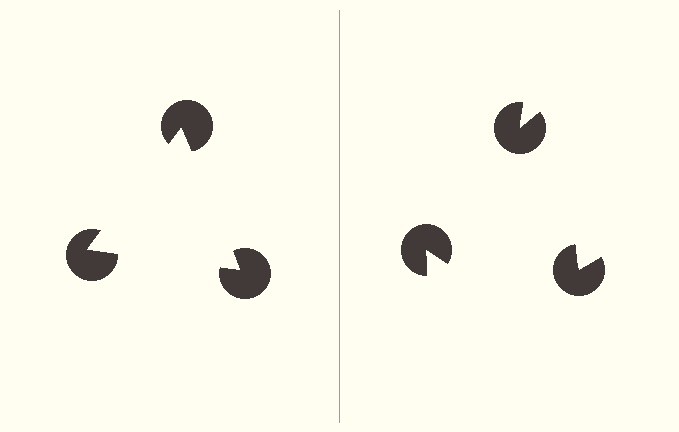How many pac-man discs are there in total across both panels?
6 — 3 on each side.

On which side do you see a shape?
An illusory triangle appears on the left side. On the right side the wedge cuts are rotated, so no coherent shape forms.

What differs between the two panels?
The pac-man discs are positioned identically on both sides; only the wedge orientations differ. On the left they align to a triangle; on the right they are misaligned.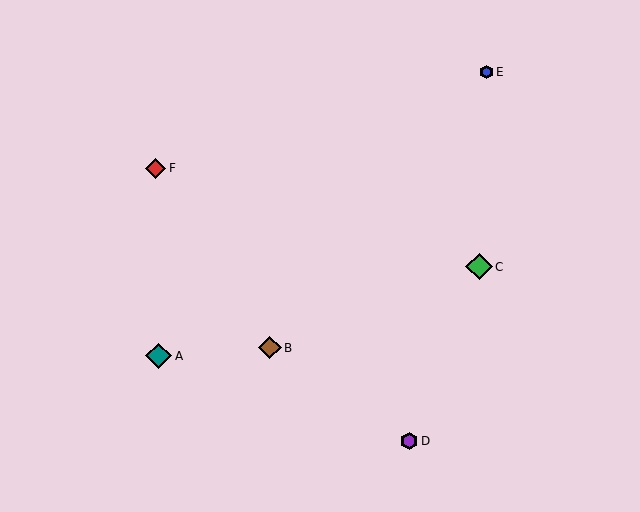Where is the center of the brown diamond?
The center of the brown diamond is at (270, 348).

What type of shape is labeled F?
Shape F is a red diamond.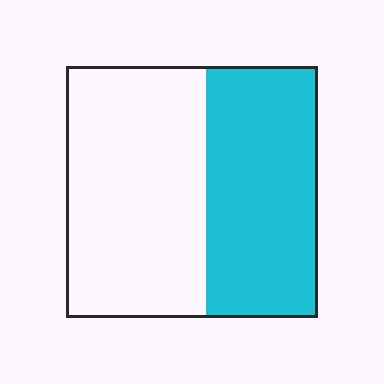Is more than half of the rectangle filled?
No.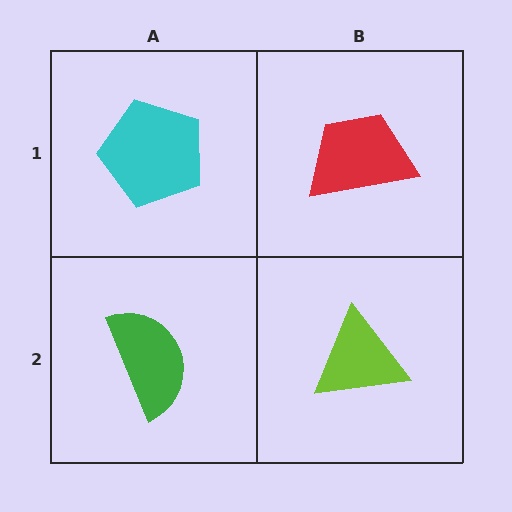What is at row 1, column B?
A red trapezoid.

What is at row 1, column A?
A cyan pentagon.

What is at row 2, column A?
A green semicircle.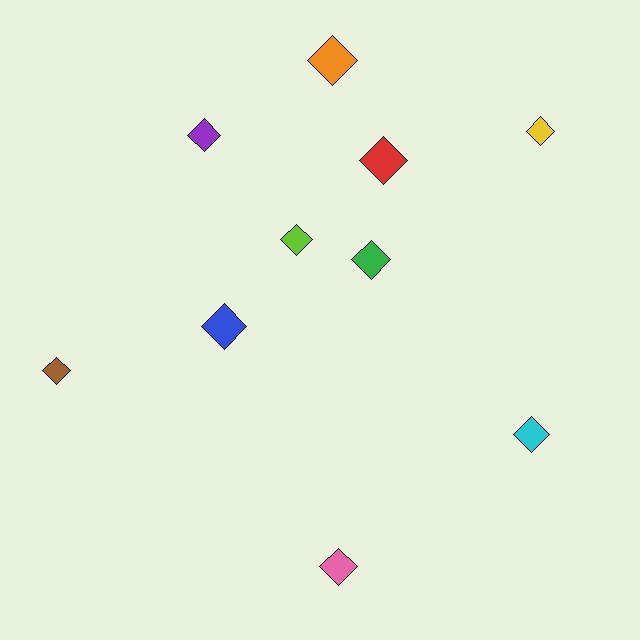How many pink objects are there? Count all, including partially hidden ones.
There is 1 pink object.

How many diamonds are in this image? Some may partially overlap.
There are 10 diamonds.